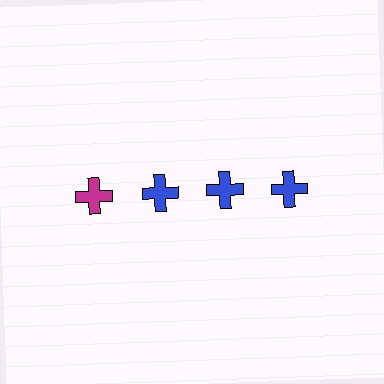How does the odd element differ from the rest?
It has a different color: magenta instead of blue.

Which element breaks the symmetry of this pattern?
The magenta cross in the top row, leftmost column breaks the symmetry. All other shapes are blue crosses.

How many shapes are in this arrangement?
There are 4 shapes arranged in a grid pattern.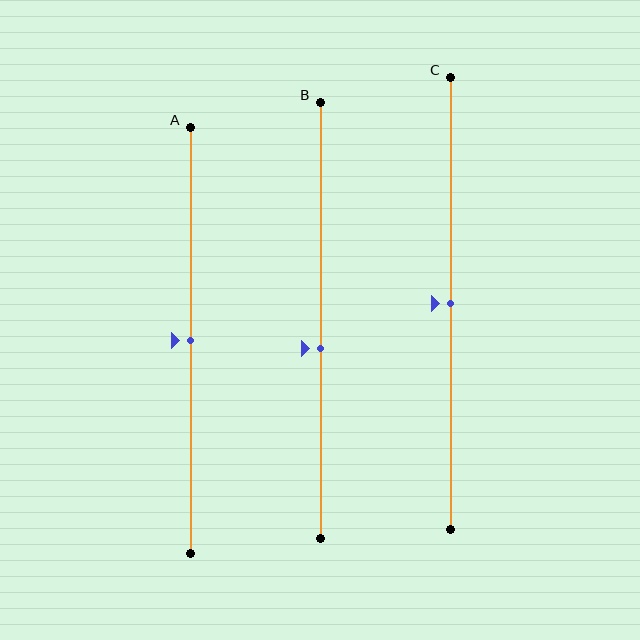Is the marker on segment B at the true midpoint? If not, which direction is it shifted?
No, the marker on segment B is shifted downward by about 6% of the segment length.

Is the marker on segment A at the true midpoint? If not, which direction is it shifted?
Yes, the marker on segment A is at the true midpoint.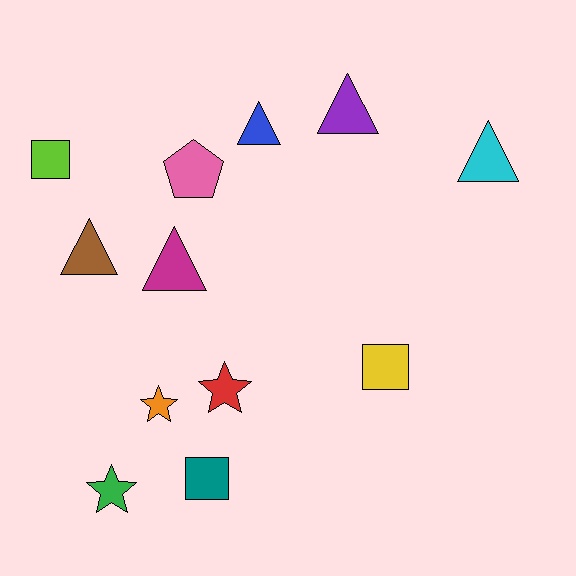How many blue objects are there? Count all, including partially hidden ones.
There is 1 blue object.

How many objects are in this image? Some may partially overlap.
There are 12 objects.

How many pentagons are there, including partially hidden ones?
There is 1 pentagon.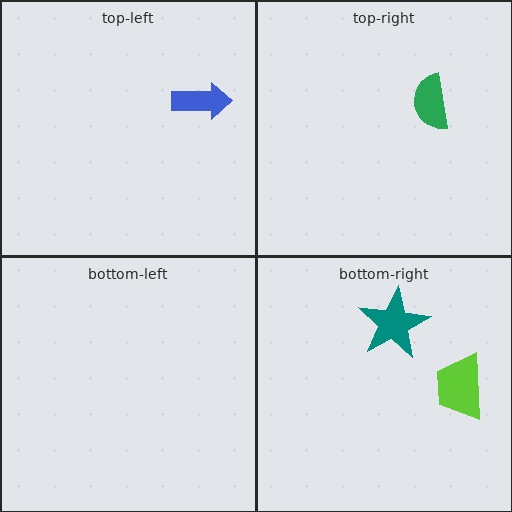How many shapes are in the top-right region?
1.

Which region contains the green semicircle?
The top-right region.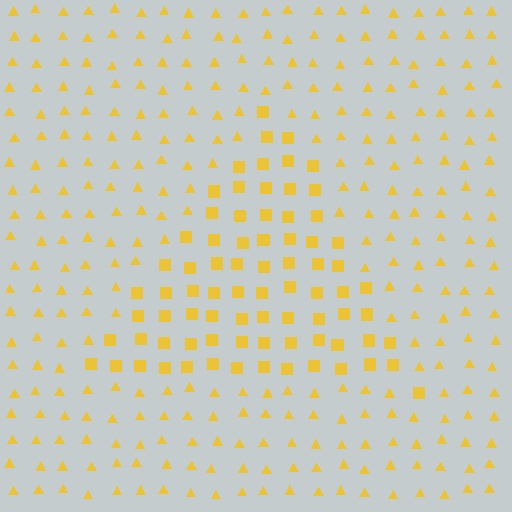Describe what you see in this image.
The image is filled with small yellow elements arranged in a uniform grid. A triangle-shaped region contains squares, while the surrounding area contains triangles. The boundary is defined purely by the change in element shape.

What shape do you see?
I see a triangle.